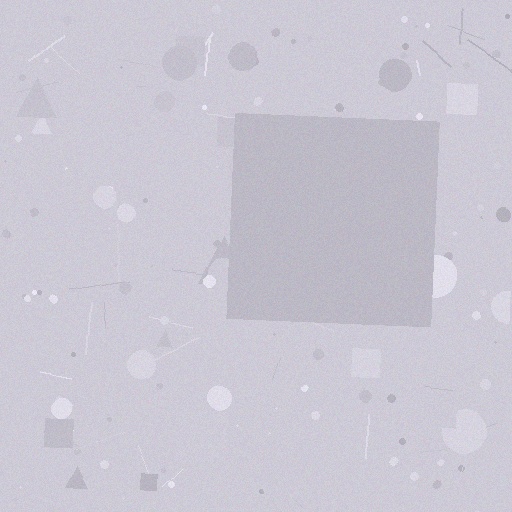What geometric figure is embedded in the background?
A square is embedded in the background.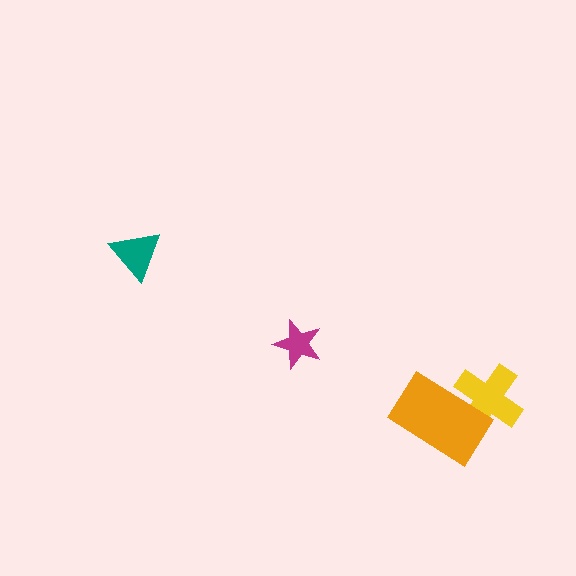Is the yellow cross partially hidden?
Yes, it is partially covered by another shape.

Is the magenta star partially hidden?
No, no other shape covers it.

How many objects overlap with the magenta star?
0 objects overlap with the magenta star.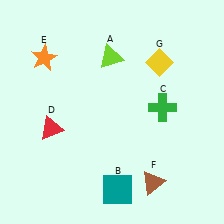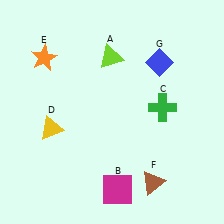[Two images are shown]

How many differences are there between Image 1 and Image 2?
There are 3 differences between the two images.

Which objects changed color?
B changed from teal to magenta. D changed from red to yellow. G changed from yellow to blue.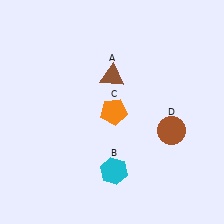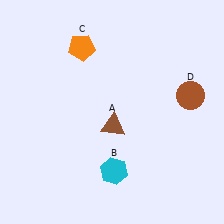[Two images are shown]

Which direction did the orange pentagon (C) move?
The orange pentagon (C) moved up.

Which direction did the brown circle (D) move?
The brown circle (D) moved up.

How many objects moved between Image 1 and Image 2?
3 objects moved between the two images.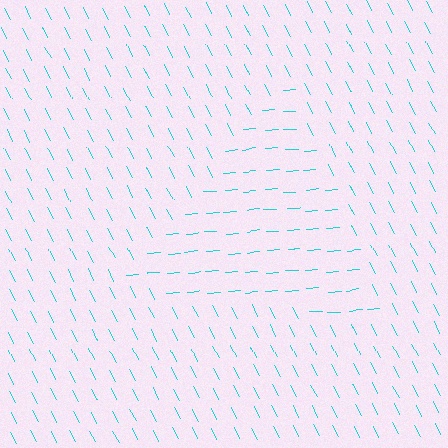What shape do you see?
I see a triangle.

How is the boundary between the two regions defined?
The boundary is defined purely by a change in line orientation (approximately 67 degrees difference). All lines are the same color and thickness.